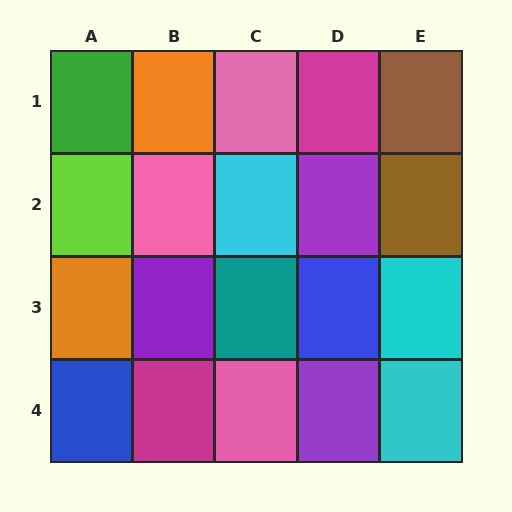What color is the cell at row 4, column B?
Magenta.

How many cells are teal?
1 cell is teal.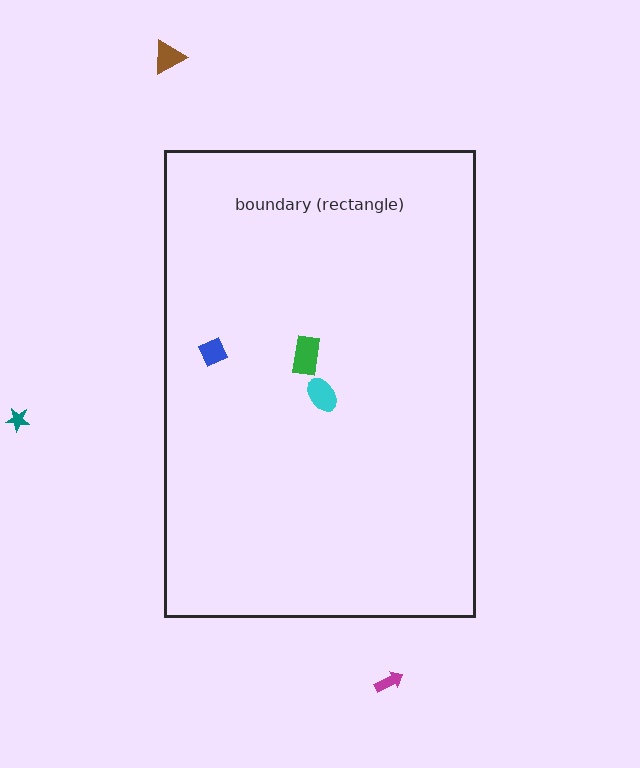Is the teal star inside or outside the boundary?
Outside.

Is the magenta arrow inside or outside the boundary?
Outside.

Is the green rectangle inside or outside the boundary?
Inside.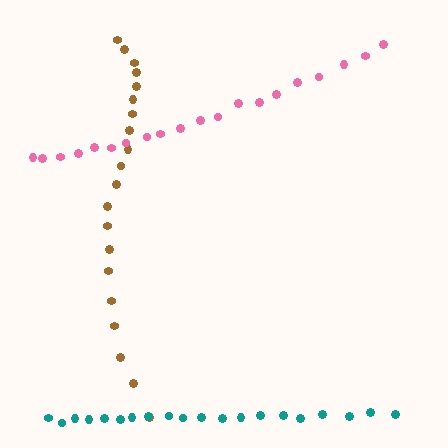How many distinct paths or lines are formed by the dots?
There are 3 distinct paths.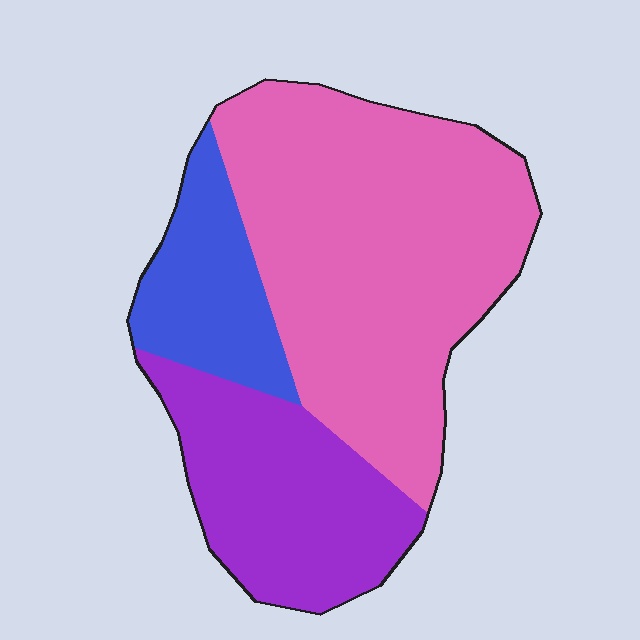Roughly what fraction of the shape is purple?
Purple covers roughly 25% of the shape.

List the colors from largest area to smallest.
From largest to smallest: pink, purple, blue.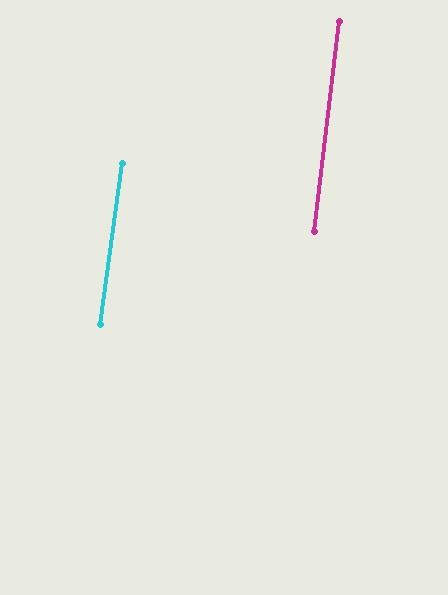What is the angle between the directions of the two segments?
Approximately 1 degree.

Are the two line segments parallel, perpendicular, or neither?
Parallel — their directions differ by only 0.7°.